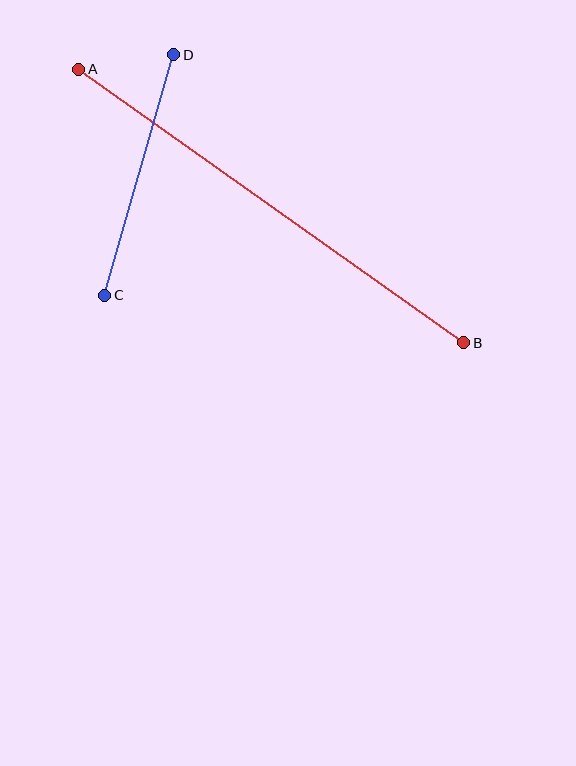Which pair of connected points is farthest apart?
Points A and B are farthest apart.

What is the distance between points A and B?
The distance is approximately 472 pixels.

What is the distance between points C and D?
The distance is approximately 250 pixels.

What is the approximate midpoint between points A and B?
The midpoint is at approximately (271, 206) pixels.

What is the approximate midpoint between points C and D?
The midpoint is at approximately (139, 175) pixels.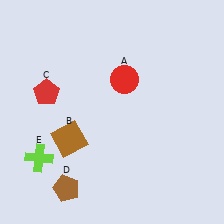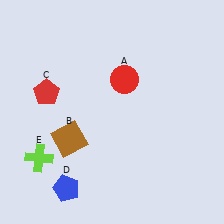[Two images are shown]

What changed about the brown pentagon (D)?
In Image 1, D is brown. In Image 2, it changed to blue.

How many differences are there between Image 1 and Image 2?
There is 1 difference between the two images.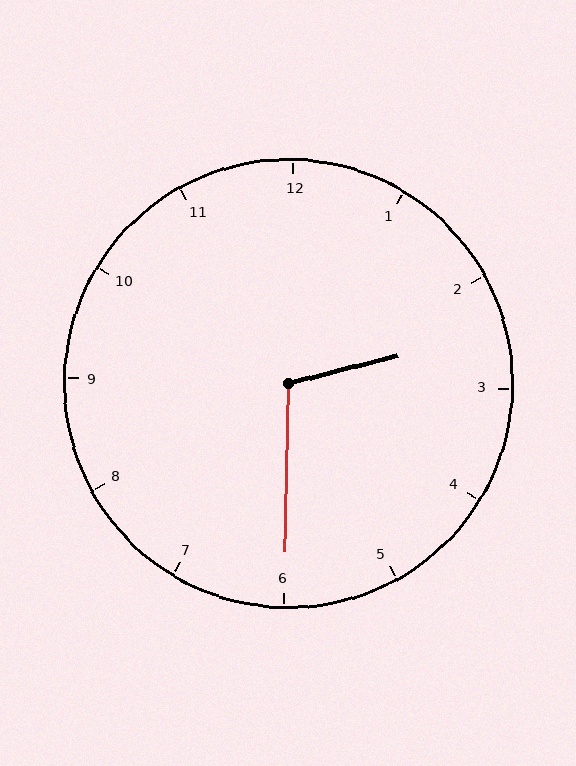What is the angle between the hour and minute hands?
Approximately 105 degrees.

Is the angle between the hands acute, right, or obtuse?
It is obtuse.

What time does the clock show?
2:30.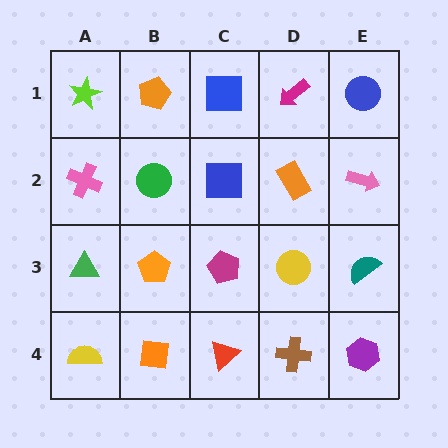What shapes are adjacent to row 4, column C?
A magenta pentagon (row 3, column C), an orange square (row 4, column B), a brown cross (row 4, column D).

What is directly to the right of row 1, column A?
An orange pentagon.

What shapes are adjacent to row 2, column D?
A magenta arrow (row 1, column D), a yellow circle (row 3, column D), a blue square (row 2, column C), a pink arrow (row 2, column E).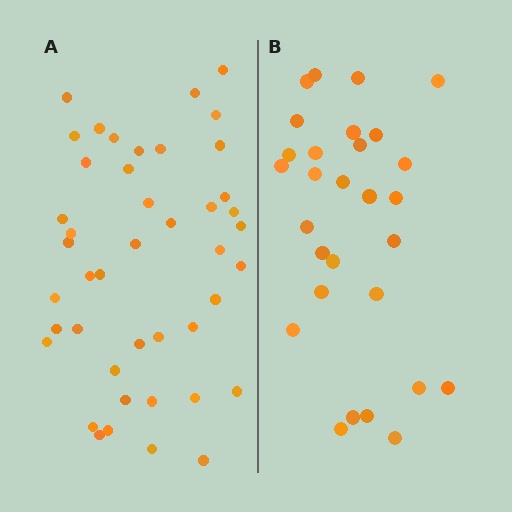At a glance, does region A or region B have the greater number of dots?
Region A (the left region) has more dots.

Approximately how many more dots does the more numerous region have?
Region A has approximately 15 more dots than region B.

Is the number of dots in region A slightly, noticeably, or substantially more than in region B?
Region A has substantially more. The ratio is roughly 1.5 to 1.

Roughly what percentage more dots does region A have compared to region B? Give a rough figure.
About 50% more.